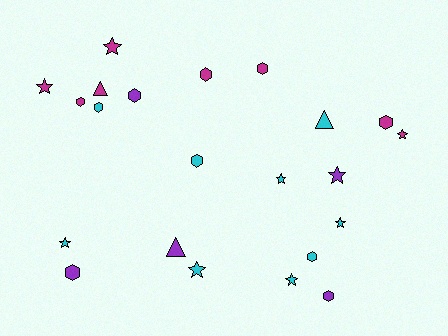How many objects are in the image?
There are 22 objects.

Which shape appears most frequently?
Hexagon, with 10 objects.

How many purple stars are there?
There is 1 purple star.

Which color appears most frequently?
Cyan, with 9 objects.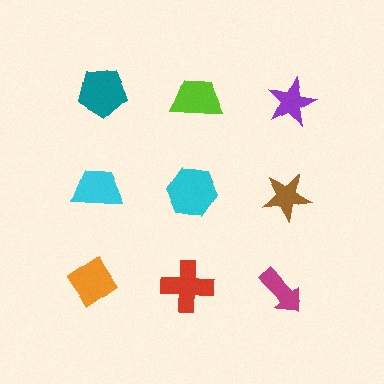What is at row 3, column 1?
An orange diamond.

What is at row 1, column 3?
A purple star.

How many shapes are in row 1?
3 shapes.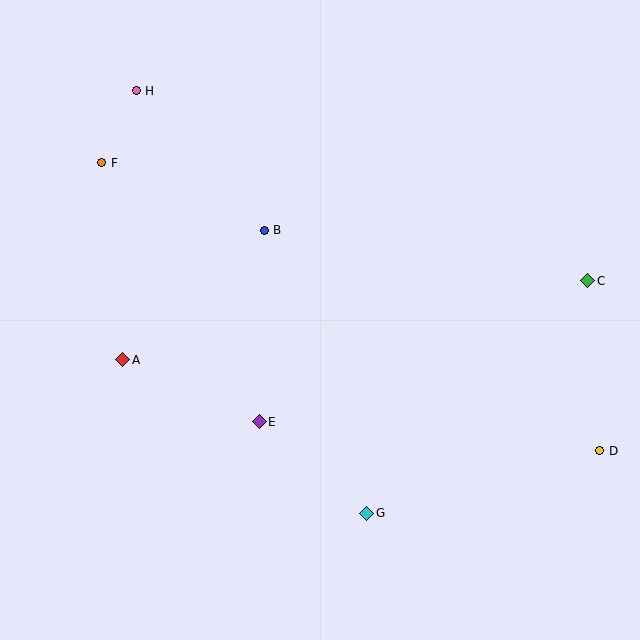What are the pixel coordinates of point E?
Point E is at (259, 422).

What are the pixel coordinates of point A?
Point A is at (123, 360).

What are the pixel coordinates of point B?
Point B is at (264, 230).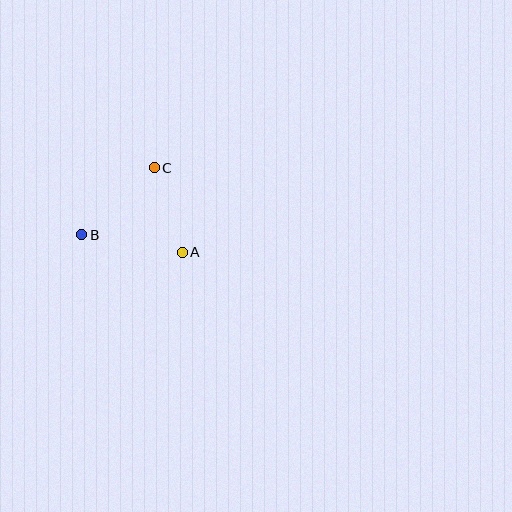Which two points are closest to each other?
Points A and C are closest to each other.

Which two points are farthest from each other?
Points A and B are farthest from each other.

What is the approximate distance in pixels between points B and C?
The distance between B and C is approximately 99 pixels.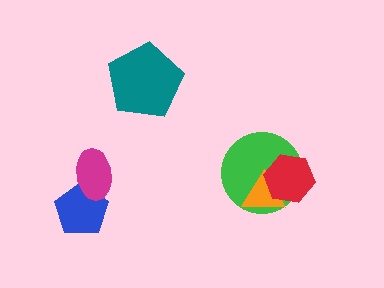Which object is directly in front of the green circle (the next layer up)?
The orange triangle is directly in front of the green circle.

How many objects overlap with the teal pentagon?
0 objects overlap with the teal pentagon.